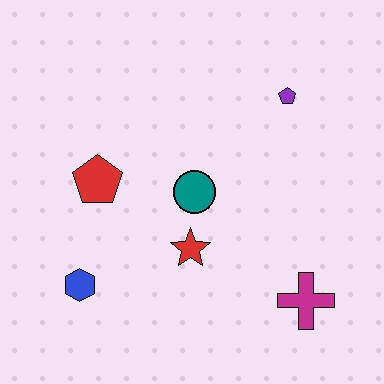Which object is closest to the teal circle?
The red star is closest to the teal circle.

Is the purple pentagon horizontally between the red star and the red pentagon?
No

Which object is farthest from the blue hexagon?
The purple pentagon is farthest from the blue hexagon.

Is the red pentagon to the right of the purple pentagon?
No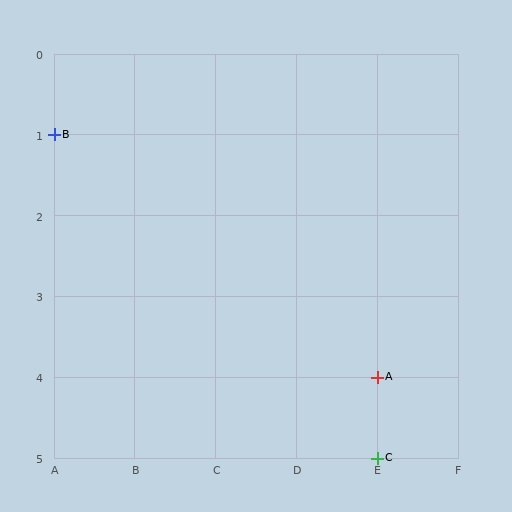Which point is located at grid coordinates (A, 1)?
Point B is at (A, 1).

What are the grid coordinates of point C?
Point C is at grid coordinates (E, 5).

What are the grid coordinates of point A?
Point A is at grid coordinates (E, 4).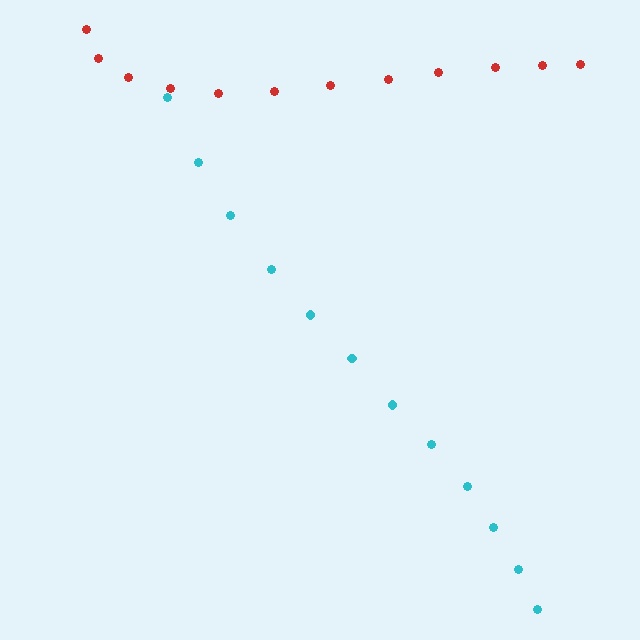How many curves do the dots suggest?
There are 2 distinct paths.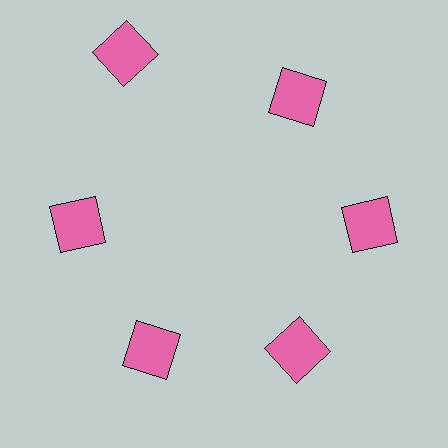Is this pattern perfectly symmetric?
No. The 6 pink squares are arranged in a ring, but one element near the 11 o'clock position is pushed outward from the center, breaking the 6-fold rotational symmetry.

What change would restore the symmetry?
The symmetry would be restored by moving it inward, back onto the ring so that all 6 squares sit at equal angles and equal distance from the center.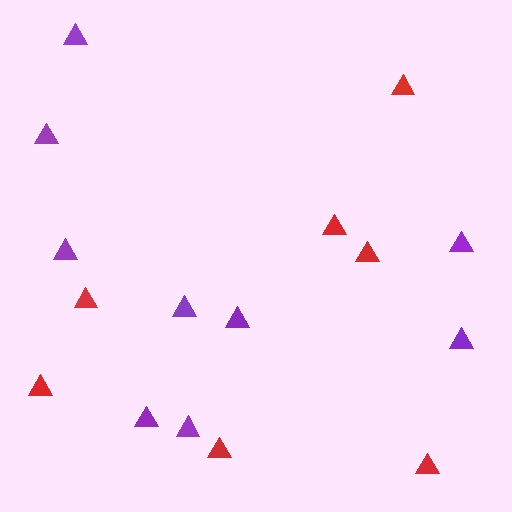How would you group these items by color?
There are 2 groups: one group of red triangles (7) and one group of purple triangles (9).